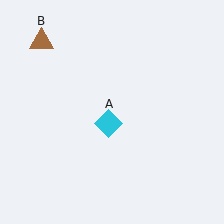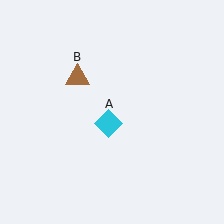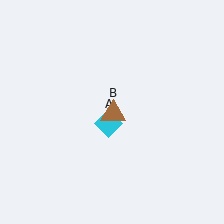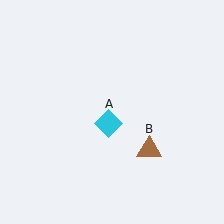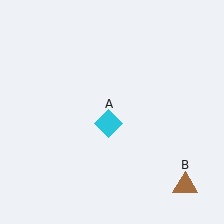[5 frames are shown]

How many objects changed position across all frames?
1 object changed position: brown triangle (object B).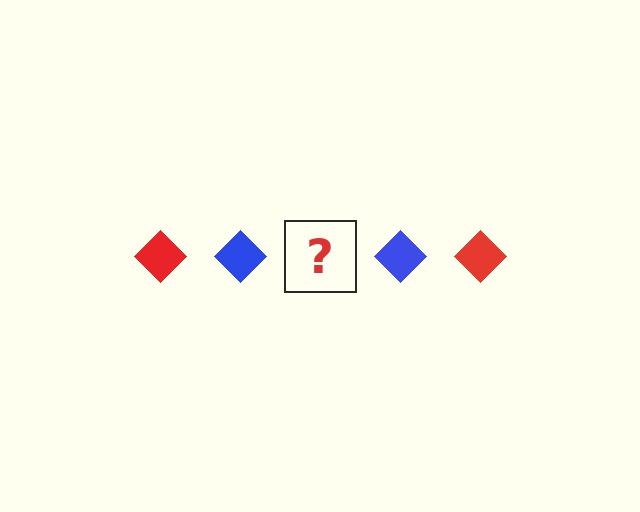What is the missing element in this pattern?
The missing element is a red diamond.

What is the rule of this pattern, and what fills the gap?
The rule is that the pattern cycles through red, blue diamonds. The gap should be filled with a red diamond.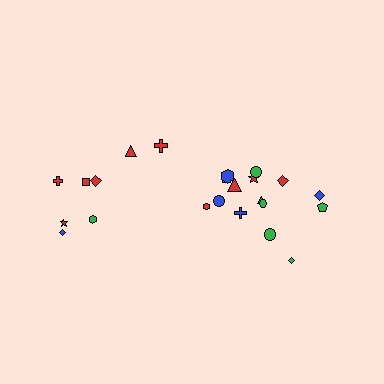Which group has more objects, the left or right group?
The right group.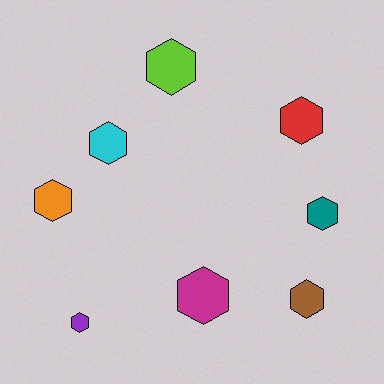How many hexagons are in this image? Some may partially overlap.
There are 8 hexagons.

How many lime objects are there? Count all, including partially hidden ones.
There is 1 lime object.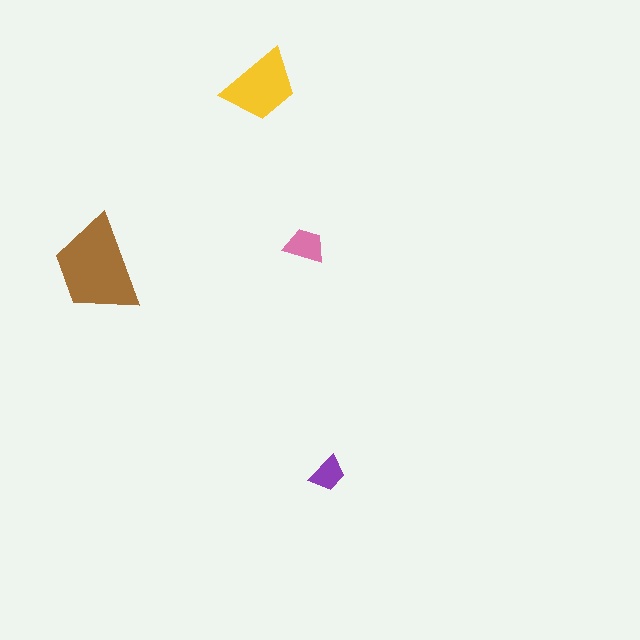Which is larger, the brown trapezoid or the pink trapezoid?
The brown one.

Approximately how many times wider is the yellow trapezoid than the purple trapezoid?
About 2 times wider.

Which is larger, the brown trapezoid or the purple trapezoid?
The brown one.